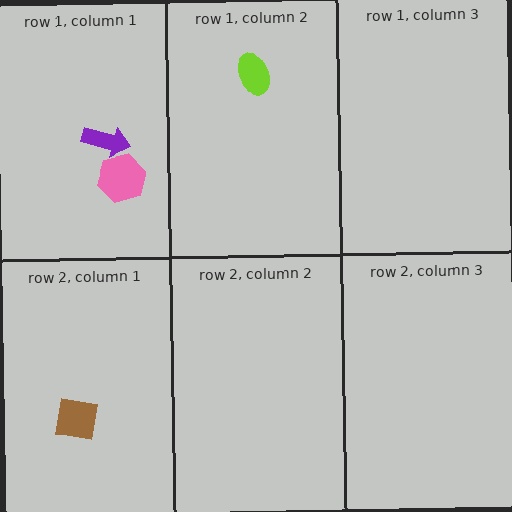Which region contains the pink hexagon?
The row 1, column 1 region.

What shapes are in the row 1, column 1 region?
The purple arrow, the pink hexagon.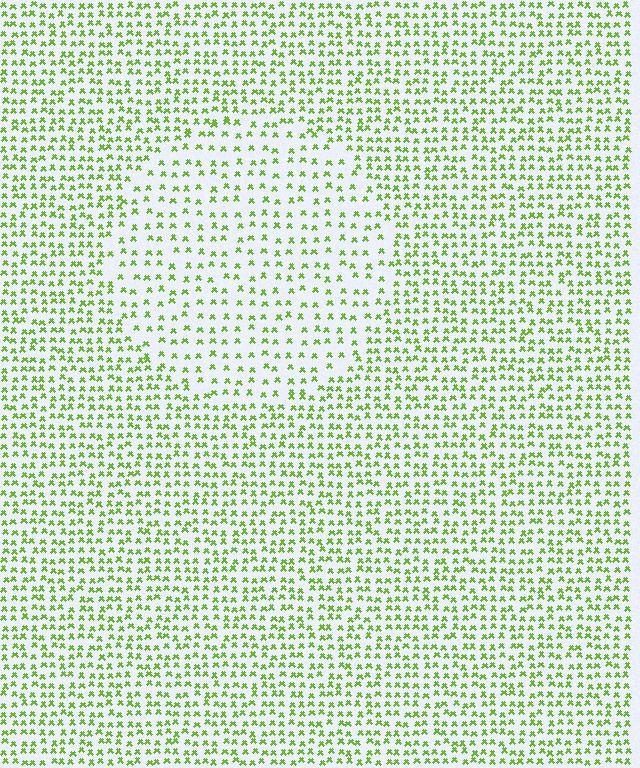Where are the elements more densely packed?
The elements are more densely packed outside the circle boundary.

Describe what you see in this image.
The image contains small lime elements arranged at two different densities. A circle-shaped region is visible where the elements are less densely packed than the surrounding area.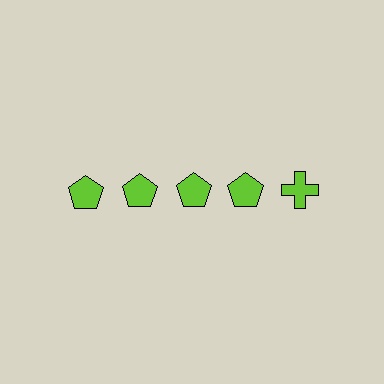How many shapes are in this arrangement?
There are 5 shapes arranged in a grid pattern.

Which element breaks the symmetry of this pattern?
The lime cross in the top row, rightmost column breaks the symmetry. All other shapes are lime pentagons.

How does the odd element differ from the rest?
It has a different shape: cross instead of pentagon.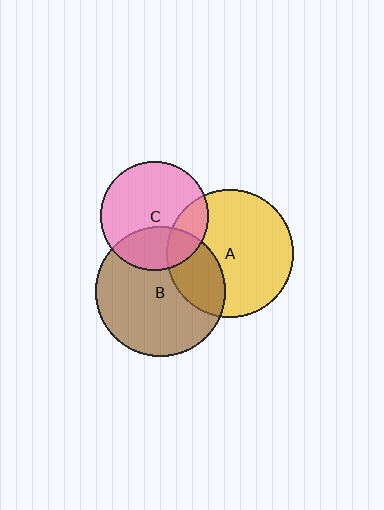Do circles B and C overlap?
Yes.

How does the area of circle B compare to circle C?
Approximately 1.4 times.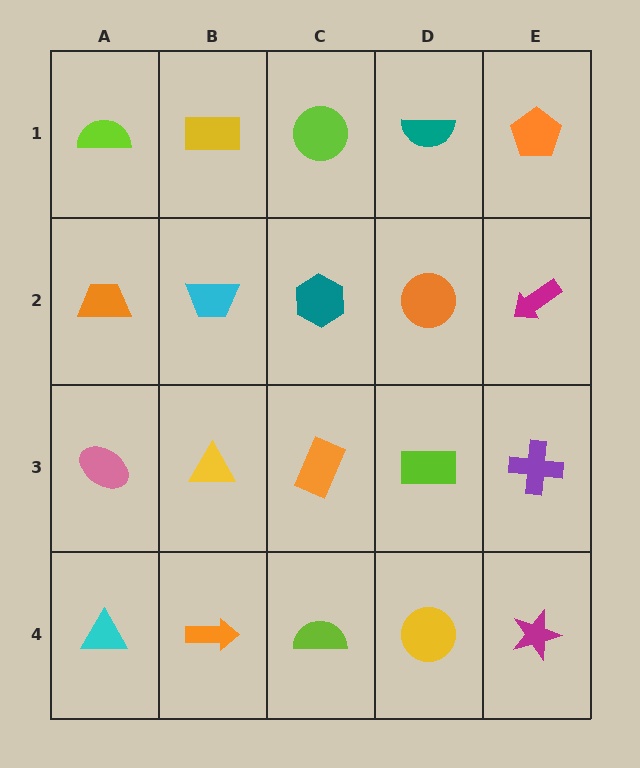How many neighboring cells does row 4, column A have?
2.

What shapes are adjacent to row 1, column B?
A cyan trapezoid (row 2, column B), a lime semicircle (row 1, column A), a lime circle (row 1, column C).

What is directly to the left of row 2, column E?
An orange circle.